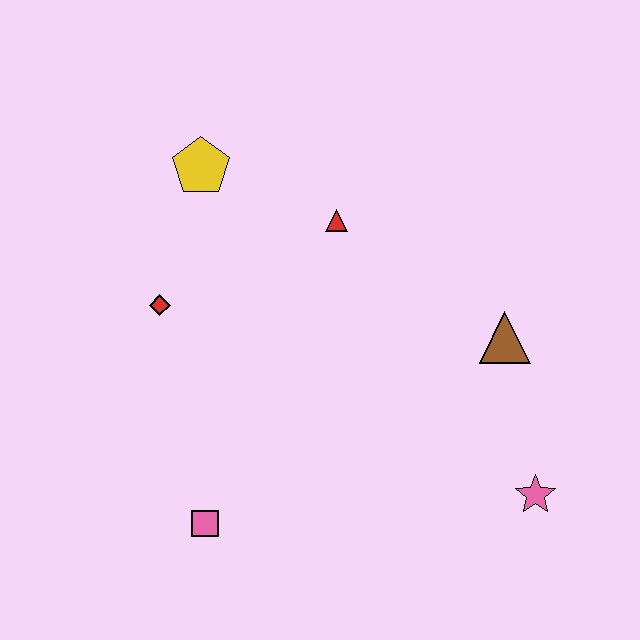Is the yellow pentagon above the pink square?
Yes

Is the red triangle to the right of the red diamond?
Yes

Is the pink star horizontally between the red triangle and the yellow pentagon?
No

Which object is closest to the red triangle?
The yellow pentagon is closest to the red triangle.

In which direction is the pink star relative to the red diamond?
The pink star is to the right of the red diamond.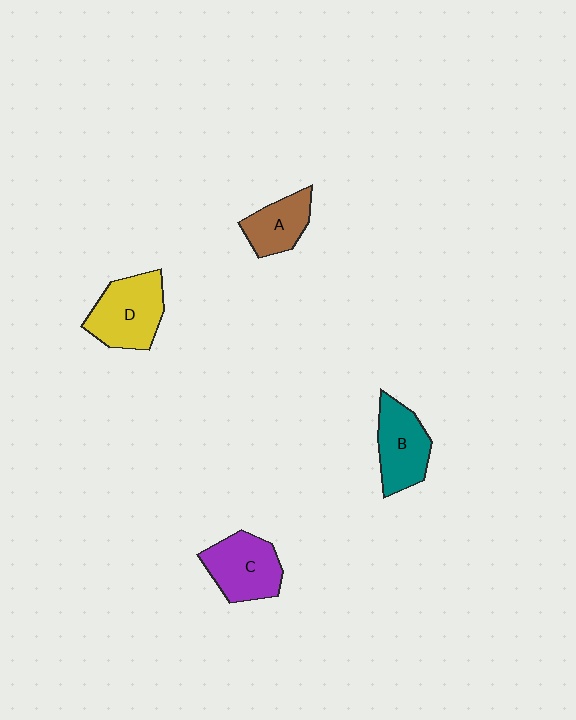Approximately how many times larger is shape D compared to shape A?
Approximately 1.5 times.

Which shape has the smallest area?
Shape A (brown).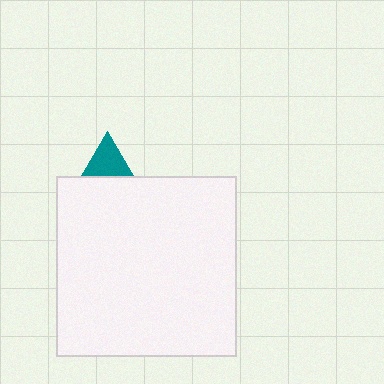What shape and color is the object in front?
The object in front is a white square.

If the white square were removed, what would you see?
You would see the complete teal triangle.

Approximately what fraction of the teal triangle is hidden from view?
Roughly 68% of the teal triangle is hidden behind the white square.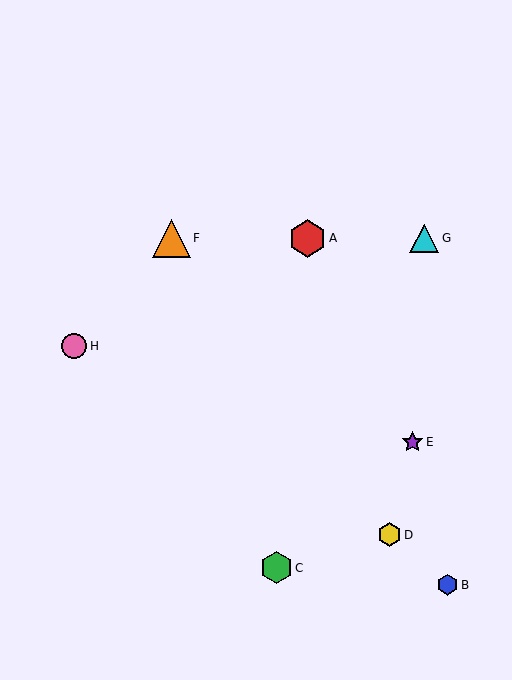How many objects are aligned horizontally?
3 objects (A, F, G) are aligned horizontally.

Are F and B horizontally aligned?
No, F is at y≈239 and B is at y≈585.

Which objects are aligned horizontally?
Objects A, F, G are aligned horizontally.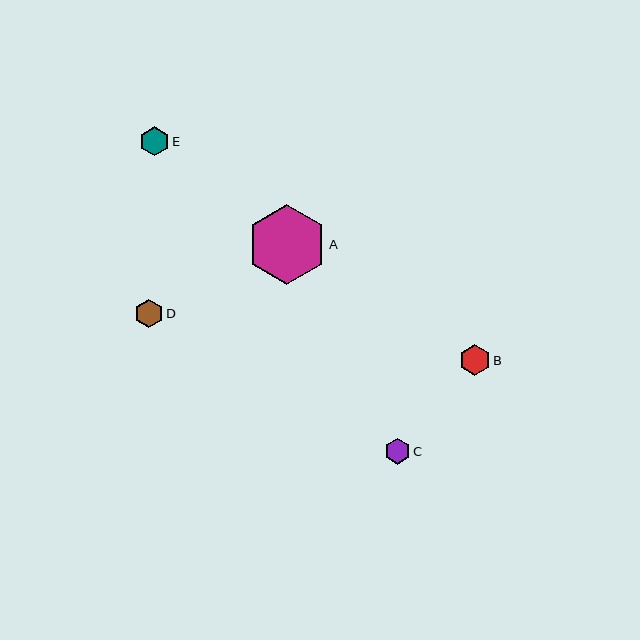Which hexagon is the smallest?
Hexagon C is the smallest with a size of approximately 25 pixels.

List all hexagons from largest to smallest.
From largest to smallest: A, B, E, D, C.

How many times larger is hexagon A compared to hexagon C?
Hexagon A is approximately 3.1 times the size of hexagon C.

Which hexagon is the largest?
Hexagon A is the largest with a size of approximately 79 pixels.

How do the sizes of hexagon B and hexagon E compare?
Hexagon B and hexagon E are approximately the same size.